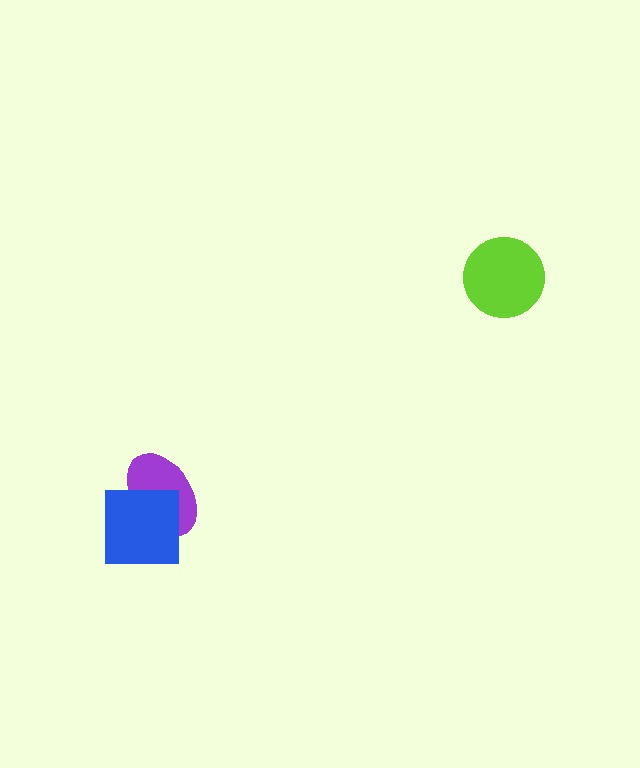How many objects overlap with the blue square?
1 object overlaps with the blue square.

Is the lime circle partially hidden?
No, no other shape covers it.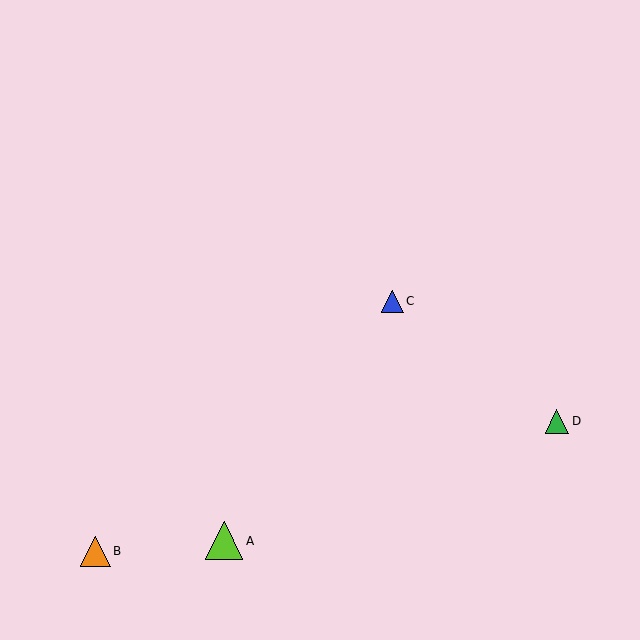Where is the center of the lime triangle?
The center of the lime triangle is at (224, 541).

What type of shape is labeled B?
Shape B is an orange triangle.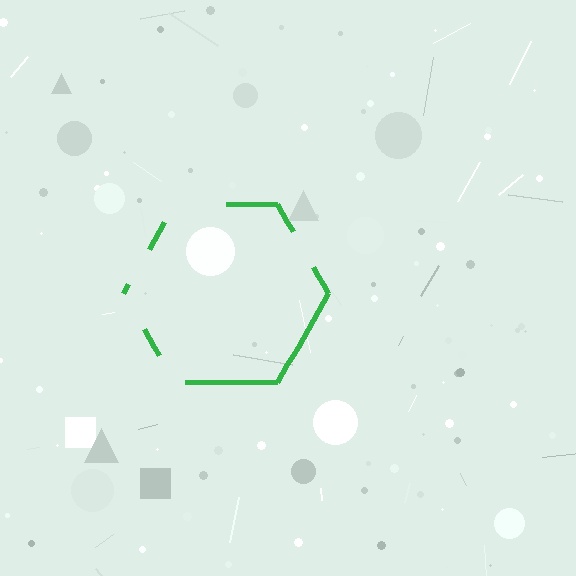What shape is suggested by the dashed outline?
The dashed outline suggests a hexagon.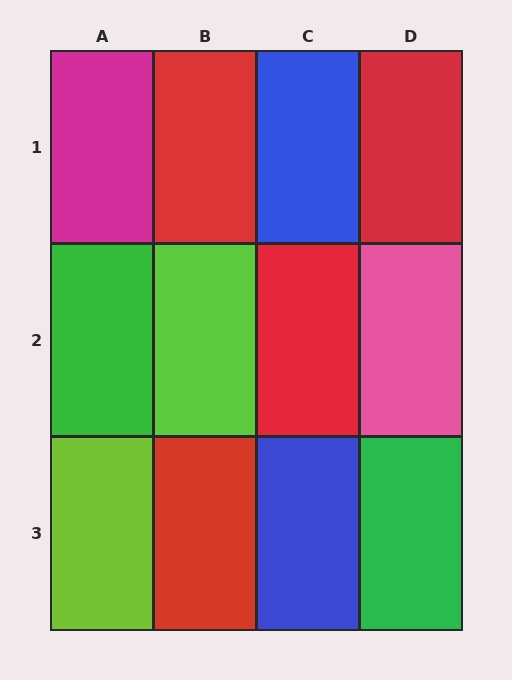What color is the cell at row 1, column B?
Red.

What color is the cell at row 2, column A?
Green.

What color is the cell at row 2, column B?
Lime.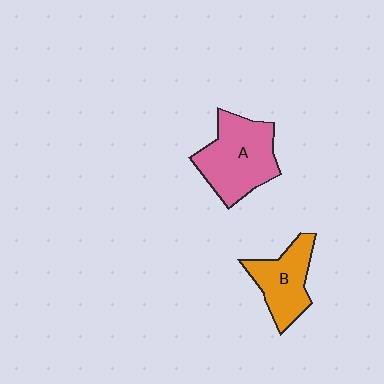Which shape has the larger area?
Shape A (pink).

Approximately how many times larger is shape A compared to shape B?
Approximately 1.4 times.